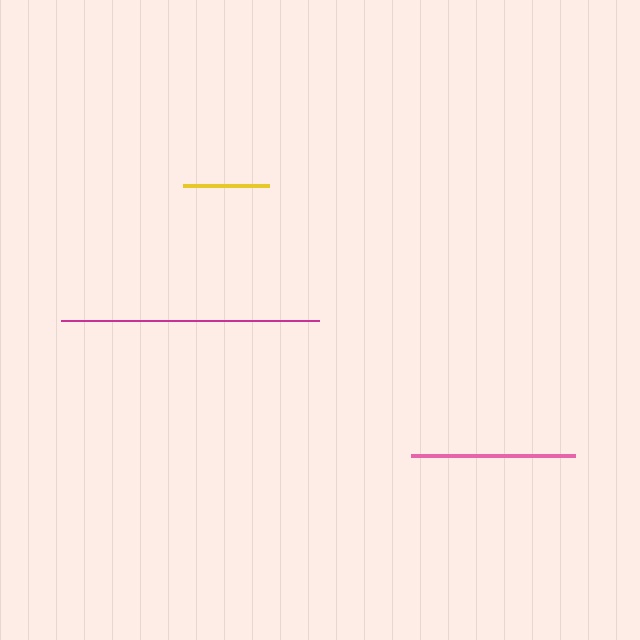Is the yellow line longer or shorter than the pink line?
The pink line is longer than the yellow line.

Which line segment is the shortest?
The yellow line is the shortest at approximately 86 pixels.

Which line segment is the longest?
The magenta line is the longest at approximately 258 pixels.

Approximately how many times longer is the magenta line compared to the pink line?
The magenta line is approximately 1.6 times the length of the pink line.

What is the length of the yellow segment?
The yellow segment is approximately 86 pixels long.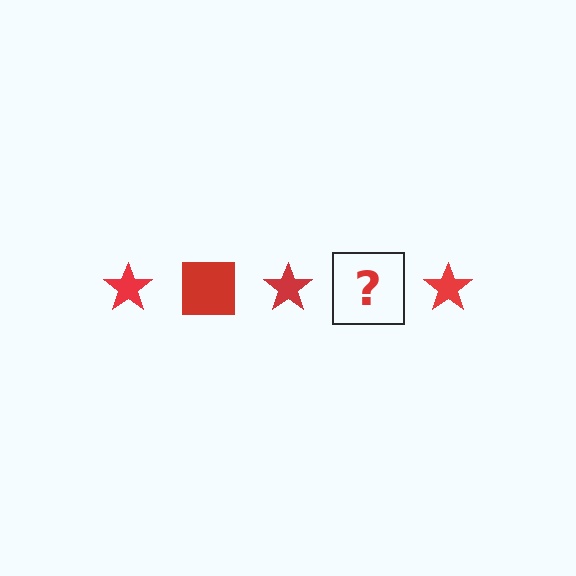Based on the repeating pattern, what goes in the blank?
The blank should be a red square.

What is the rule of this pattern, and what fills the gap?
The rule is that the pattern cycles through star, square shapes in red. The gap should be filled with a red square.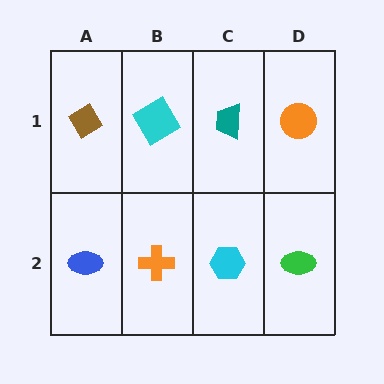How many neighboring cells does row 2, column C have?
3.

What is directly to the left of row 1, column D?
A teal trapezoid.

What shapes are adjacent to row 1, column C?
A cyan hexagon (row 2, column C), a cyan diamond (row 1, column B), an orange circle (row 1, column D).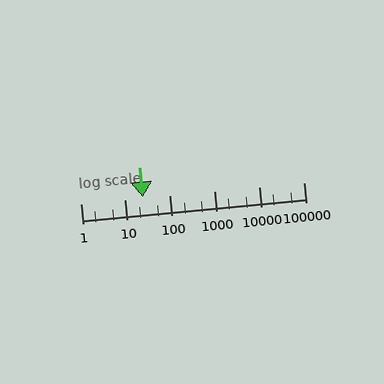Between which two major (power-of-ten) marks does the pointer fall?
The pointer is between 10 and 100.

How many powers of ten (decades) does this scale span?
The scale spans 5 decades, from 1 to 100000.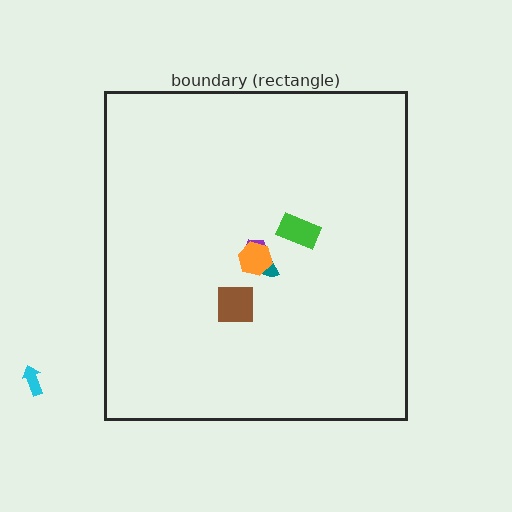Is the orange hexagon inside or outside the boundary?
Inside.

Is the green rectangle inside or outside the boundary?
Inside.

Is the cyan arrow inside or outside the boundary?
Outside.